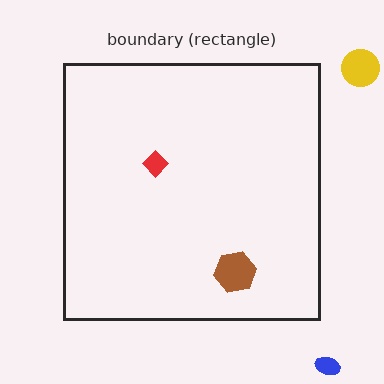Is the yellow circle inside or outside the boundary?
Outside.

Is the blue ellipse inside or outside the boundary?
Outside.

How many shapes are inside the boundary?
2 inside, 2 outside.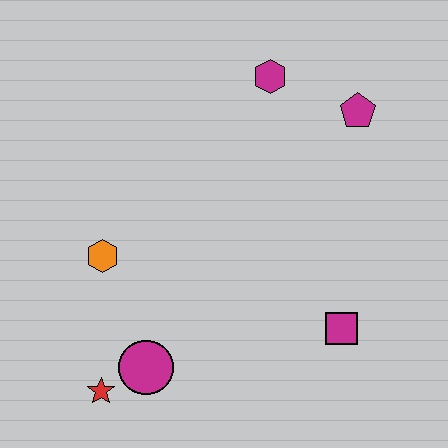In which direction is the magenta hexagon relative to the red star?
The magenta hexagon is above the red star.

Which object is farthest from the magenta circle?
The magenta pentagon is farthest from the magenta circle.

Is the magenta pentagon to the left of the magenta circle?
No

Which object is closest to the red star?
The magenta circle is closest to the red star.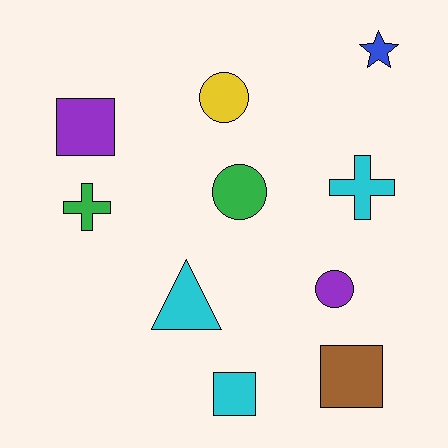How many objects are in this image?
There are 10 objects.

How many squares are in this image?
There are 3 squares.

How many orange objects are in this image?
There are no orange objects.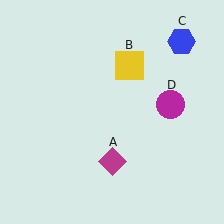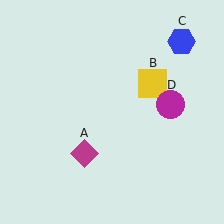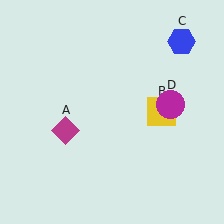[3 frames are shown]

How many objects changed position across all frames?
2 objects changed position: magenta diamond (object A), yellow square (object B).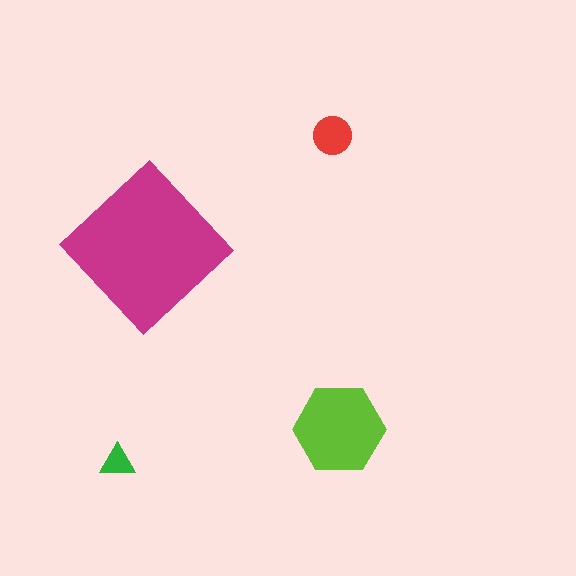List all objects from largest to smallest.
The magenta diamond, the lime hexagon, the red circle, the green triangle.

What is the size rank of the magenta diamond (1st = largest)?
1st.